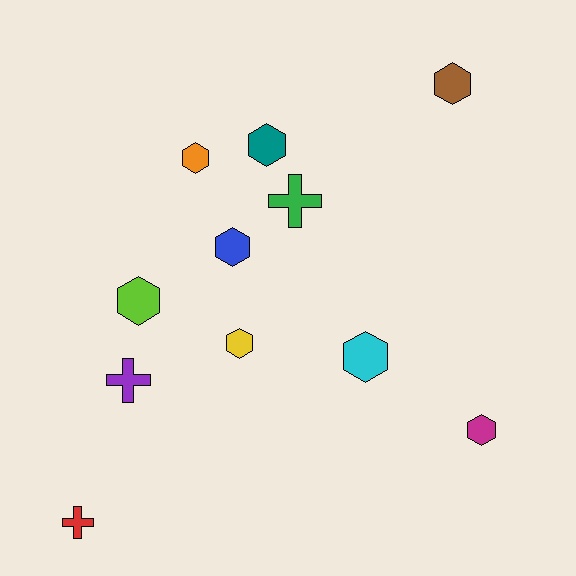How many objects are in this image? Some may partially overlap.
There are 11 objects.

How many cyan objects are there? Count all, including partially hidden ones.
There is 1 cyan object.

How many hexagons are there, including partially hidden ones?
There are 8 hexagons.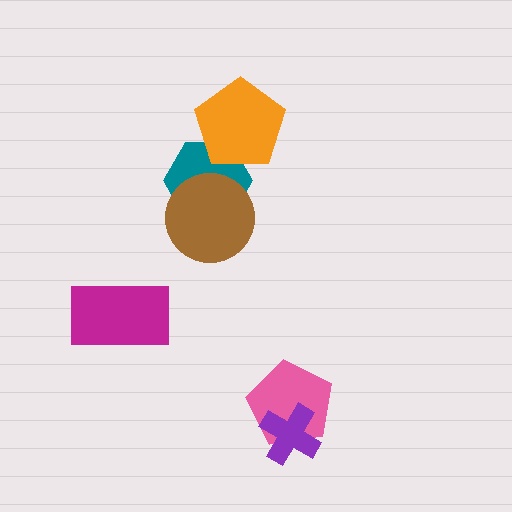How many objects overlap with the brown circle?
1 object overlaps with the brown circle.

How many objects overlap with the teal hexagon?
2 objects overlap with the teal hexagon.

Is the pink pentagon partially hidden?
Yes, it is partially covered by another shape.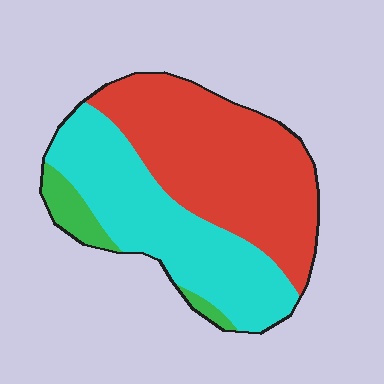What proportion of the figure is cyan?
Cyan takes up about two fifths (2/5) of the figure.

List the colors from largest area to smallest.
From largest to smallest: red, cyan, green.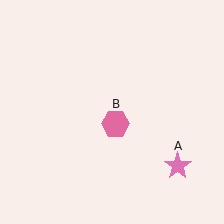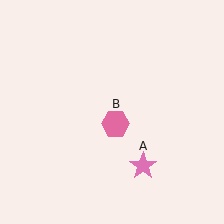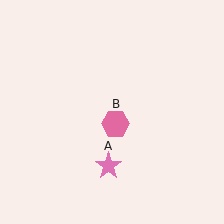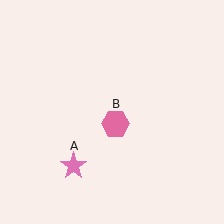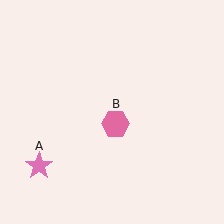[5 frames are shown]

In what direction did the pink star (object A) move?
The pink star (object A) moved left.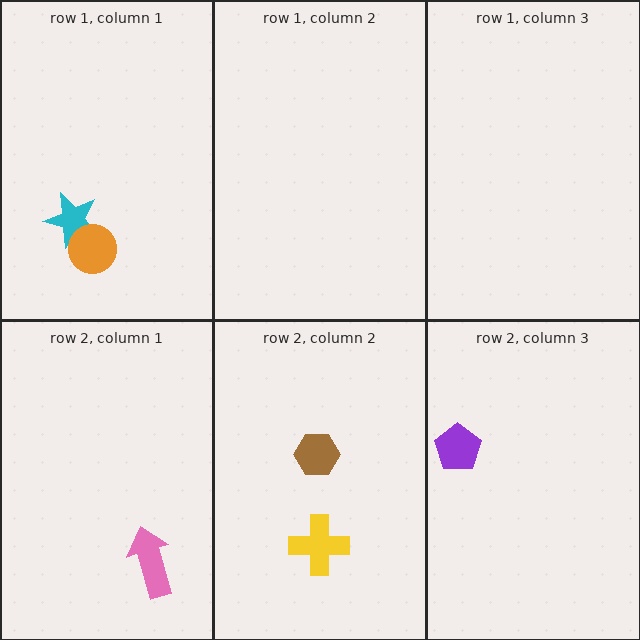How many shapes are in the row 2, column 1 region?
1.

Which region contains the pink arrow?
The row 2, column 1 region.